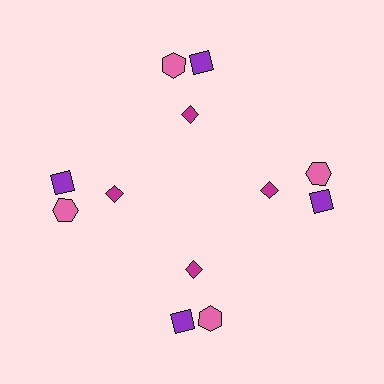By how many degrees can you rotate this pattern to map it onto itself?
The pattern maps onto itself every 90 degrees of rotation.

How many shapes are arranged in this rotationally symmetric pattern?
There are 12 shapes, arranged in 4 groups of 3.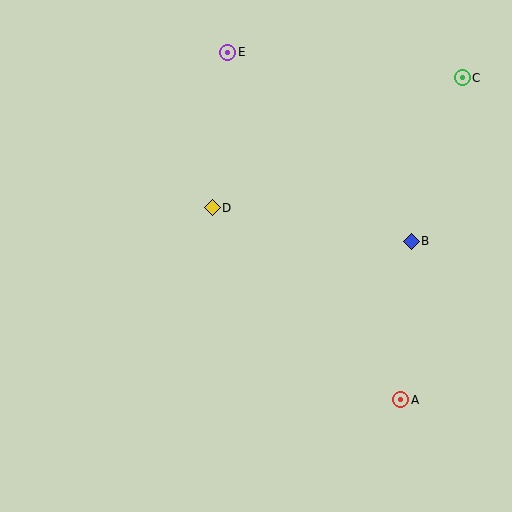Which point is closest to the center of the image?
Point D at (212, 208) is closest to the center.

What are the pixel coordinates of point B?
Point B is at (411, 241).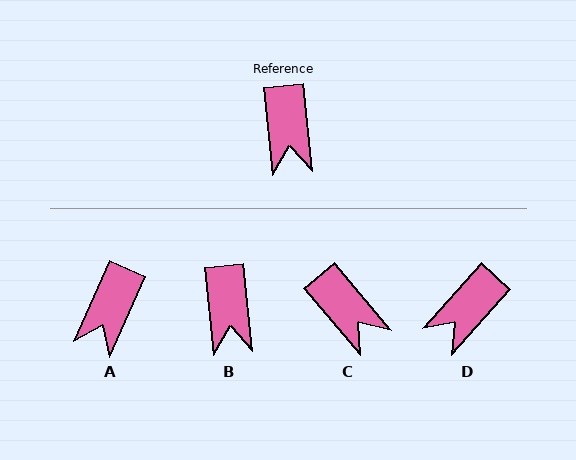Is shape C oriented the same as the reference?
No, it is off by about 35 degrees.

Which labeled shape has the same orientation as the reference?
B.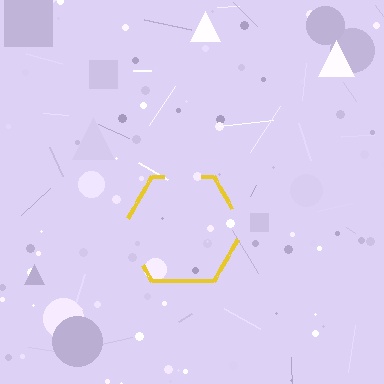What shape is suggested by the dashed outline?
The dashed outline suggests a hexagon.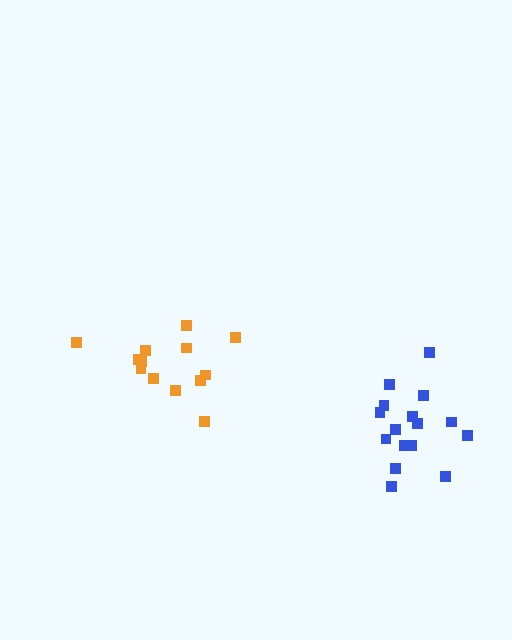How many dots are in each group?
Group 1: 16 dots, Group 2: 13 dots (29 total).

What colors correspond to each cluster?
The clusters are colored: blue, orange.